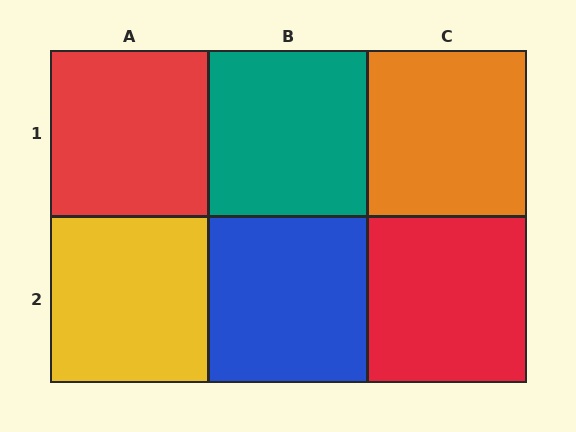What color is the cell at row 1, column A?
Red.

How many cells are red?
2 cells are red.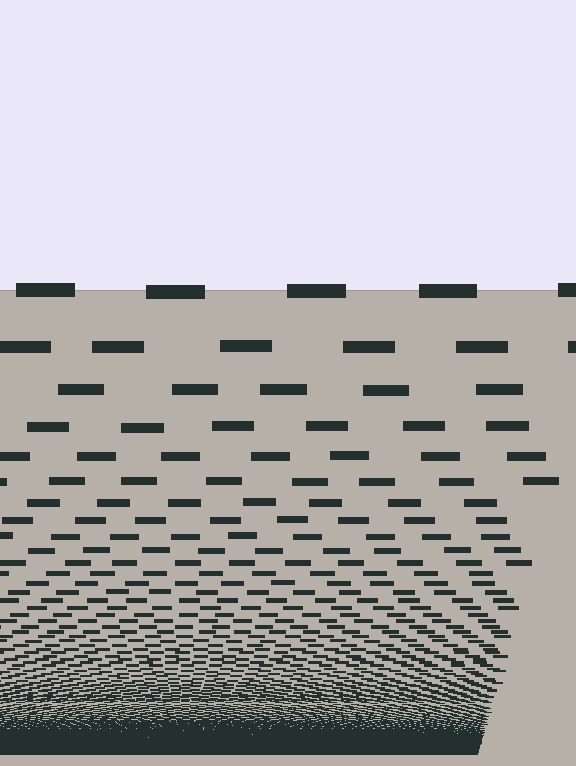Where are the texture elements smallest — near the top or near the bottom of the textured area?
Near the bottom.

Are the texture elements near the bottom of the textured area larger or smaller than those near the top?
Smaller. The gradient is inverted — elements near the bottom are smaller and denser.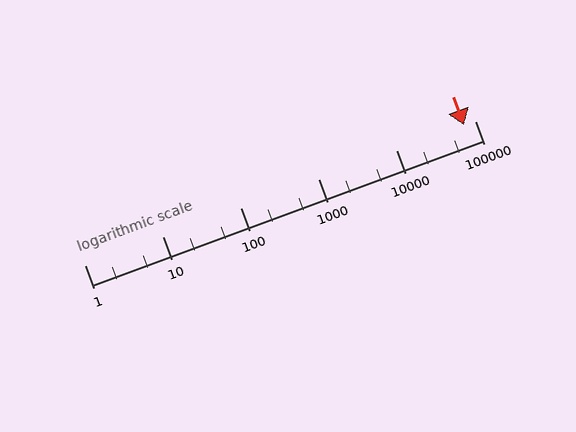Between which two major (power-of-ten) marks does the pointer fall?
The pointer is between 10000 and 100000.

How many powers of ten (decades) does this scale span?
The scale spans 5 decades, from 1 to 100000.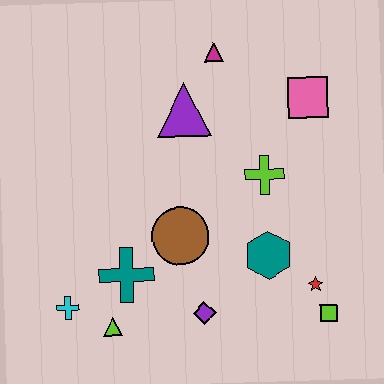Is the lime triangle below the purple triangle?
Yes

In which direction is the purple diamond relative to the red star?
The purple diamond is to the left of the red star.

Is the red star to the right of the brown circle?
Yes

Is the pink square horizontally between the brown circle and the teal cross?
No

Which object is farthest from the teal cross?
The pink square is farthest from the teal cross.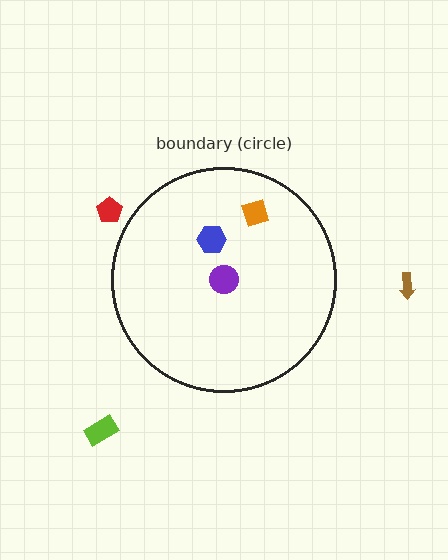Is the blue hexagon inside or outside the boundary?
Inside.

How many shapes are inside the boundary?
3 inside, 3 outside.